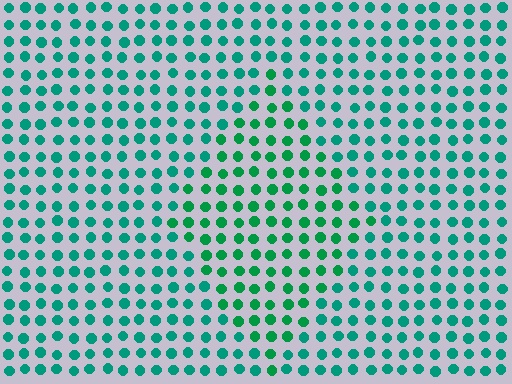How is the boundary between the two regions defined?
The boundary is defined purely by a slight shift in hue (about 23 degrees). Spacing, size, and orientation are identical on both sides.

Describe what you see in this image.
The image is filled with small teal elements in a uniform arrangement. A diamond-shaped region is visible where the elements are tinted to a slightly different hue, forming a subtle color boundary.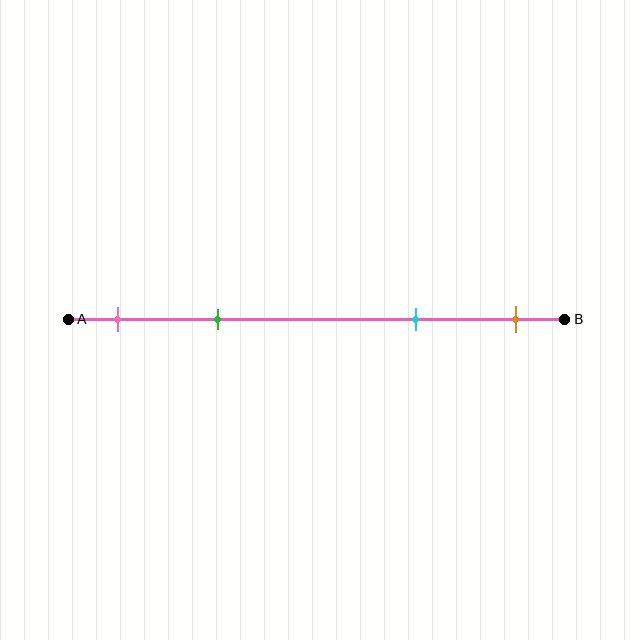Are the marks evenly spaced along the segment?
No, the marks are not evenly spaced.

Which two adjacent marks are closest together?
The pink and green marks are the closest adjacent pair.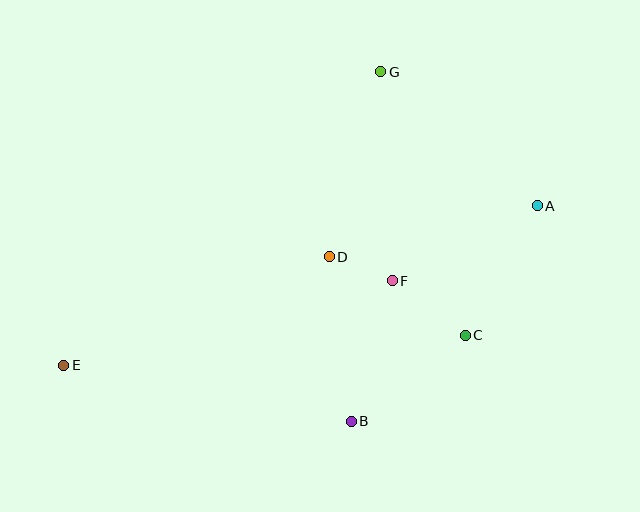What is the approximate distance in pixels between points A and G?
The distance between A and G is approximately 206 pixels.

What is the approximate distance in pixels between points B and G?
The distance between B and G is approximately 351 pixels.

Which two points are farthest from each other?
Points A and E are farthest from each other.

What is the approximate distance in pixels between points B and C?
The distance between B and C is approximately 143 pixels.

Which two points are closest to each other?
Points D and F are closest to each other.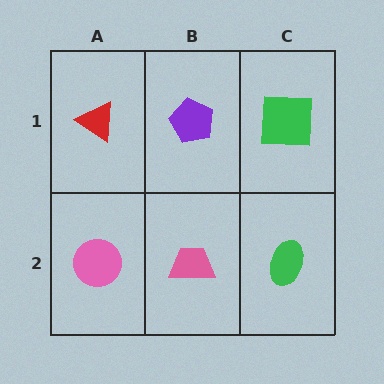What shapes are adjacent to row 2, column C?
A green square (row 1, column C), a pink trapezoid (row 2, column B).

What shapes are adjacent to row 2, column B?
A purple pentagon (row 1, column B), a pink circle (row 2, column A), a green ellipse (row 2, column C).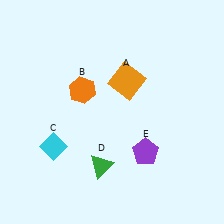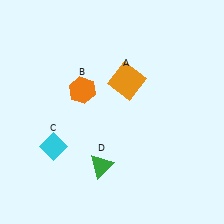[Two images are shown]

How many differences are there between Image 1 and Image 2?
There is 1 difference between the two images.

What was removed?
The purple pentagon (E) was removed in Image 2.